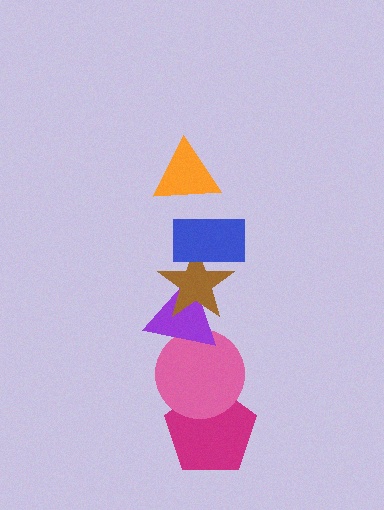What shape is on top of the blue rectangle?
The orange triangle is on top of the blue rectangle.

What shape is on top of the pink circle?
The purple triangle is on top of the pink circle.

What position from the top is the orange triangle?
The orange triangle is 1st from the top.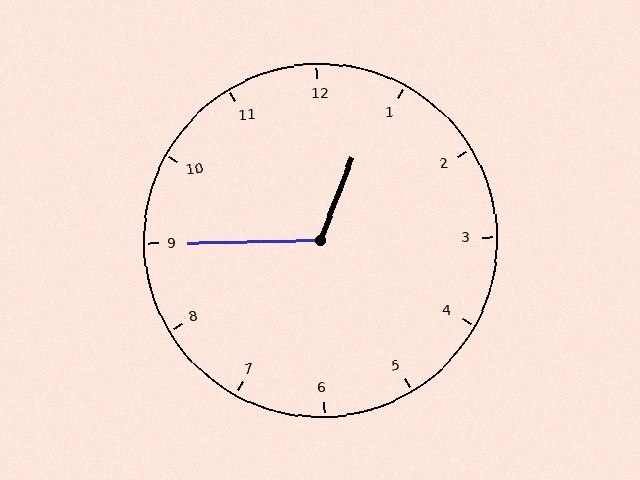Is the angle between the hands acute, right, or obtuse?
It is obtuse.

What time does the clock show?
12:45.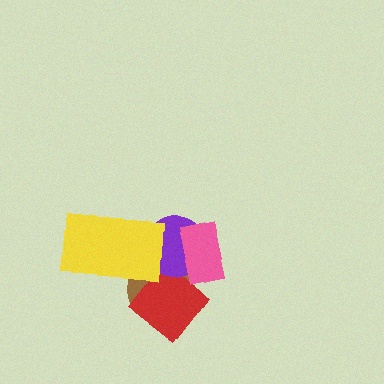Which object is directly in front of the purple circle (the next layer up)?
The yellow rectangle is directly in front of the purple circle.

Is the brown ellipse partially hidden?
Yes, it is partially covered by another shape.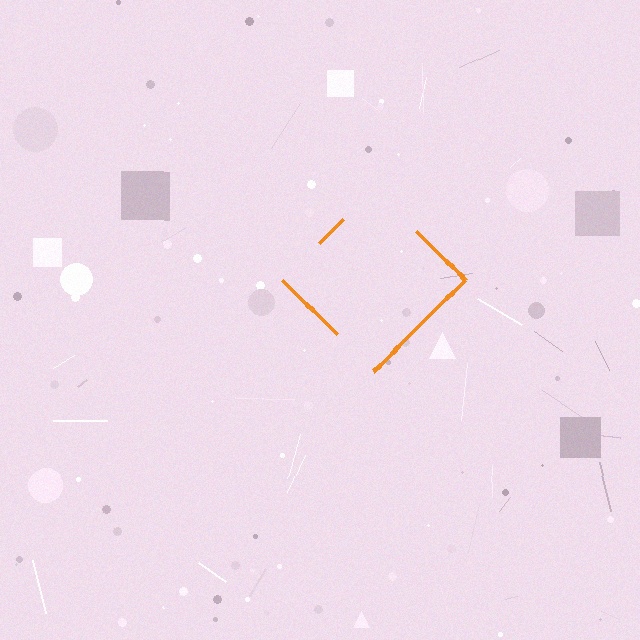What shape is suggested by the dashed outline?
The dashed outline suggests a diamond.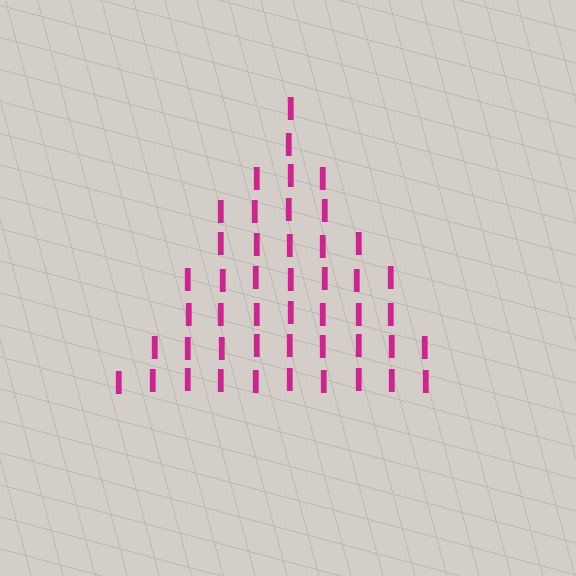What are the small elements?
The small elements are letter I's.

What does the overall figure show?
The overall figure shows a triangle.